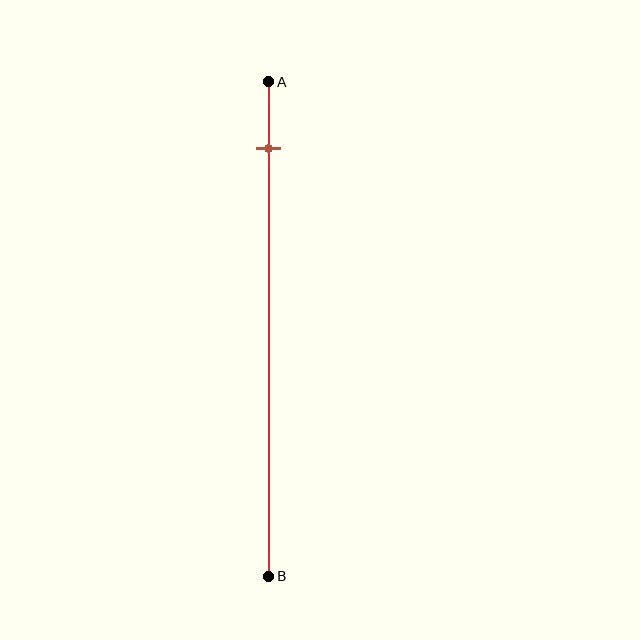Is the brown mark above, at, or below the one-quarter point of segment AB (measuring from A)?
The brown mark is above the one-quarter point of segment AB.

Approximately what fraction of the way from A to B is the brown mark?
The brown mark is approximately 15% of the way from A to B.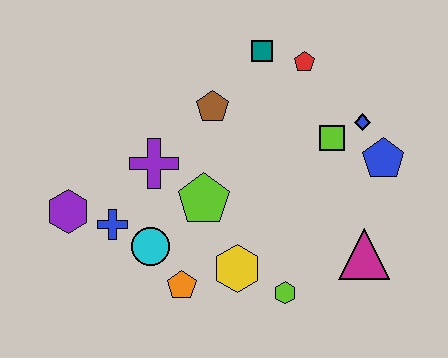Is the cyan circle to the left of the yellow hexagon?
Yes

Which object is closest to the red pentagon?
The teal square is closest to the red pentagon.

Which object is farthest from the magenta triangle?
The purple hexagon is farthest from the magenta triangle.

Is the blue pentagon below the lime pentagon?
No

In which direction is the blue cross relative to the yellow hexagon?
The blue cross is to the left of the yellow hexagon.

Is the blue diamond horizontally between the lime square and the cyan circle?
No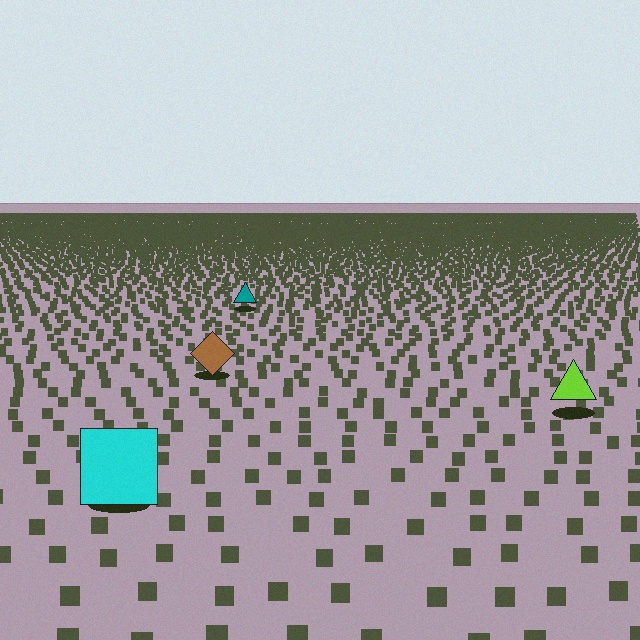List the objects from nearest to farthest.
From nearest to farthest: the cyan square, the lime triangle, the brown diamond, the teal triangle.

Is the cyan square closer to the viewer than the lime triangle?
Yes. The cyan square is closer — you can tell from the texture gradient: the ground texture is coarser near it.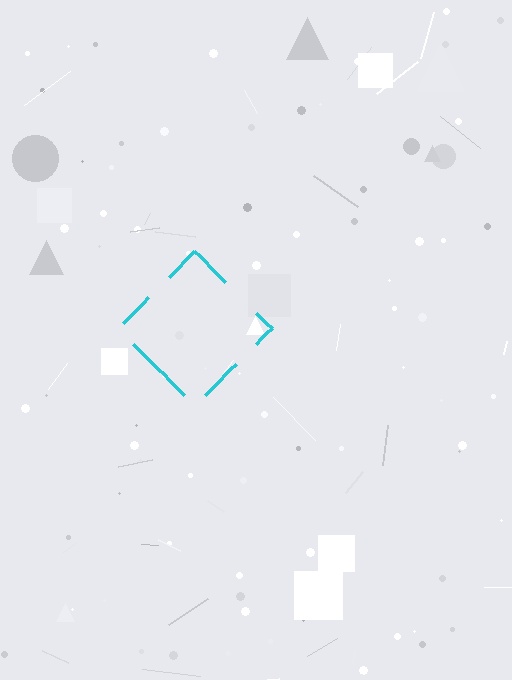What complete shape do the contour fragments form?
The contour fragments form a diamond.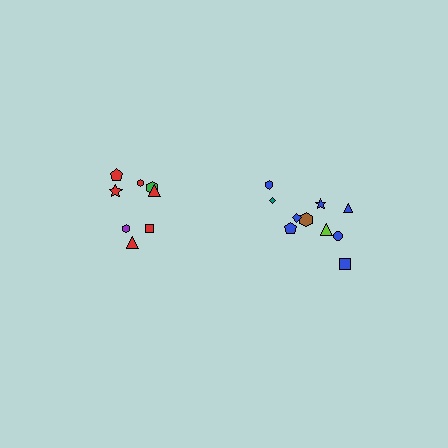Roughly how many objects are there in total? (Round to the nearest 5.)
Roughly 20 objects in total.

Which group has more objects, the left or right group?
The right group.